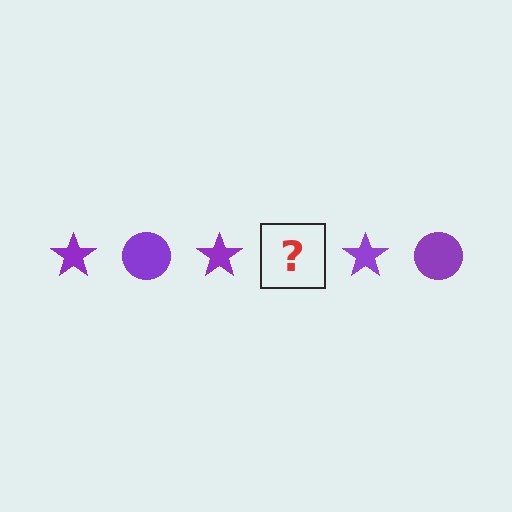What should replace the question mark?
The question mark should be replaced with a purple circle.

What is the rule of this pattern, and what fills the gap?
The rule is that the pattern cycles through star, circle shapes in purple. The gap should be filled with a purple circle.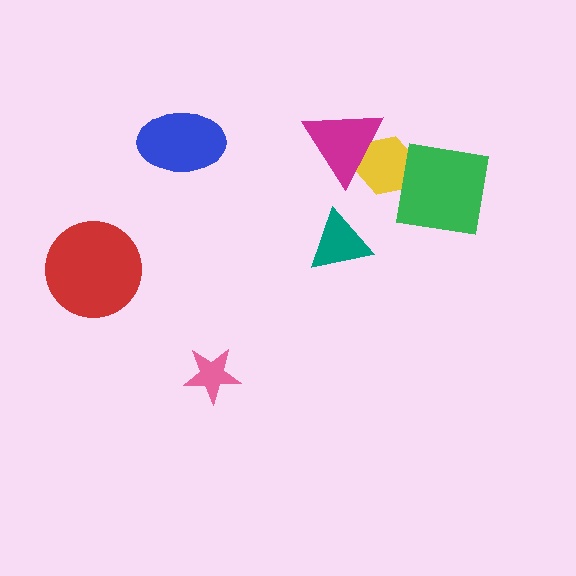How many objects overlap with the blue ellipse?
0 objects overlap with the blue ellipse.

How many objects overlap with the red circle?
0 objects overlap with the red circle.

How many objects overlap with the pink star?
0 objects overlap with the pink star.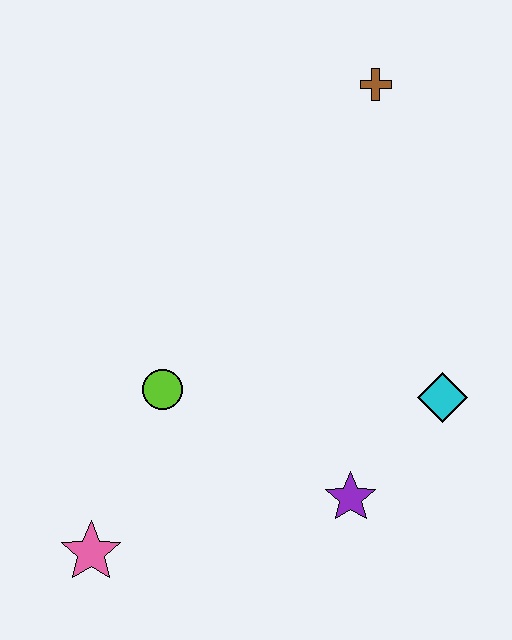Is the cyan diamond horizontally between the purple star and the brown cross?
No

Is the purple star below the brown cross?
Yes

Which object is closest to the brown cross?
The cyan diamond is closest to the brown cross.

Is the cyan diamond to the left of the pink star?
No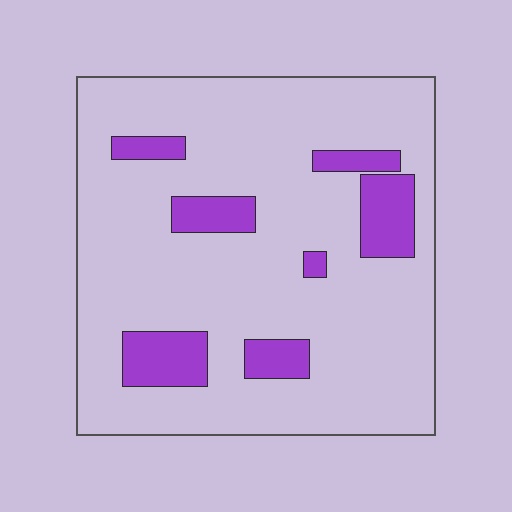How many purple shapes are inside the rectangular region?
7.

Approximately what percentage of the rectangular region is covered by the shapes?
Approximately 15%.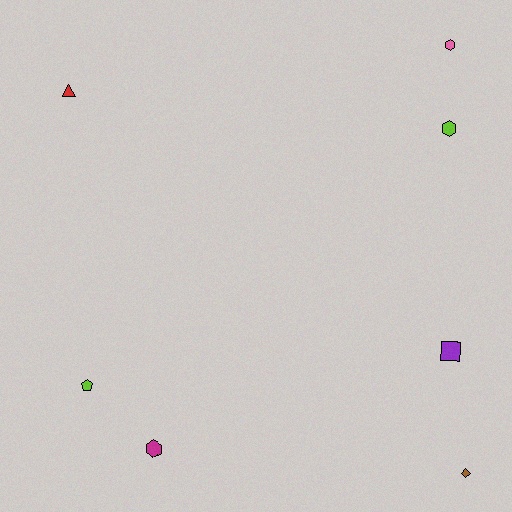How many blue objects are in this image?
There are no blue objects.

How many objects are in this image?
There are 7 objects.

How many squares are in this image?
There is 1 square.